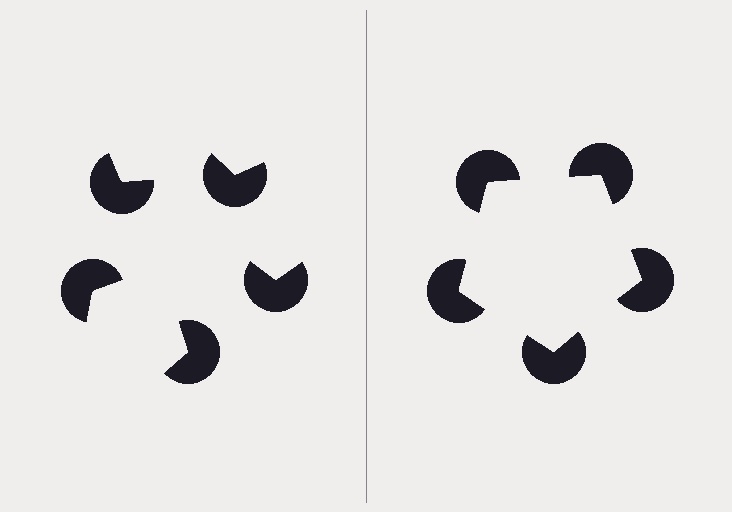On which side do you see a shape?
An illusory pentagon appears on the right side. On the left side the wedge cuts are rotated, so no coherent shape forms.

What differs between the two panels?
The pac-man discs are positioned identically on both sides; only the wedge orientations differ. On the right they align to a pentagon; on the left they are misaligned.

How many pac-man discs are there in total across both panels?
10 — 5 on each side.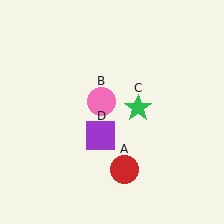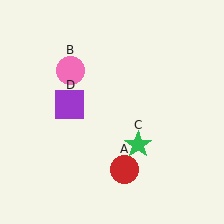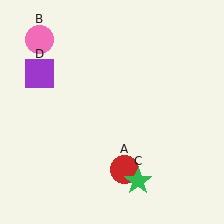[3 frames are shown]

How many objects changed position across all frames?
3 objects changed position: pink circle (object B), green star (object C), purple square (object D).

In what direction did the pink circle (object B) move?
The pink circle (object B) moved up and to the left.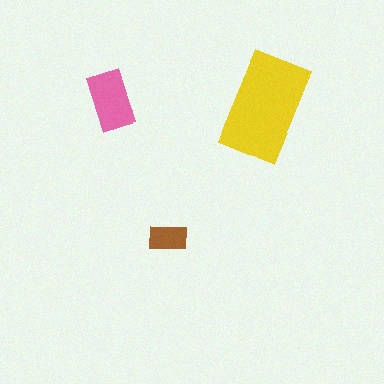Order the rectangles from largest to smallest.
the yellow one, the pink one, the brown one.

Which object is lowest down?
The brown rectangle is bottommost.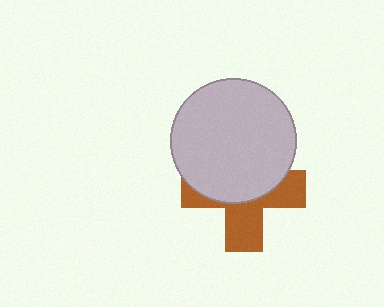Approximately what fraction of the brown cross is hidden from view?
Roughly 55% of the brown cross is hidden behind the light gray circle.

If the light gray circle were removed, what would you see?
You would see the complete brown cross.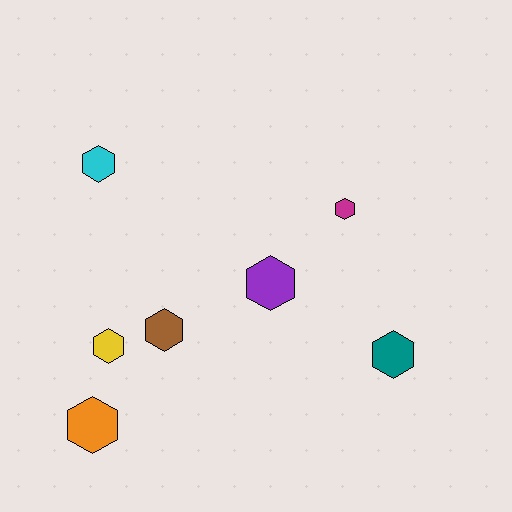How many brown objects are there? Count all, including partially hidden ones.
There is 1 brown object.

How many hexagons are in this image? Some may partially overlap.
There are 7 hexagons.